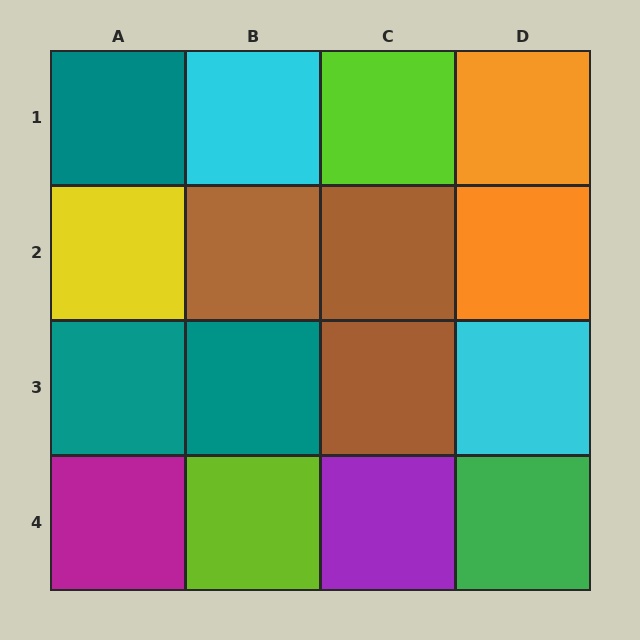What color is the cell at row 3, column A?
Teal.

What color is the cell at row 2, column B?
Brown.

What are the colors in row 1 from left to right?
Teal, cyan, lime, orange.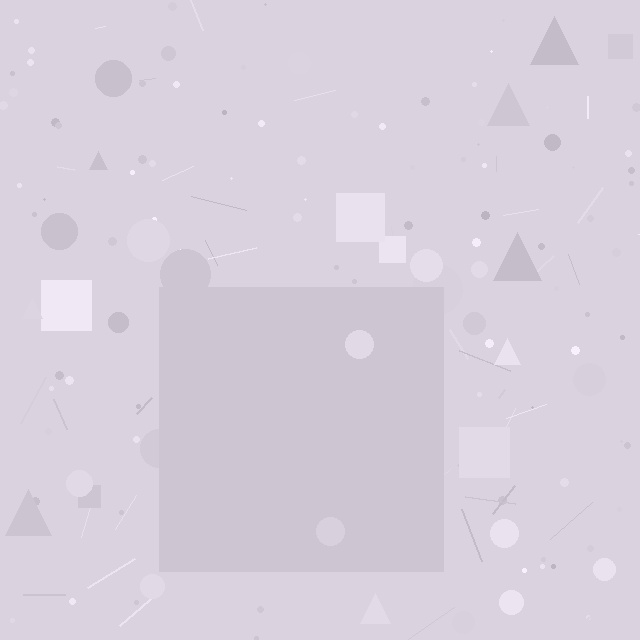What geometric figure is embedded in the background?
A square is embedded in the background.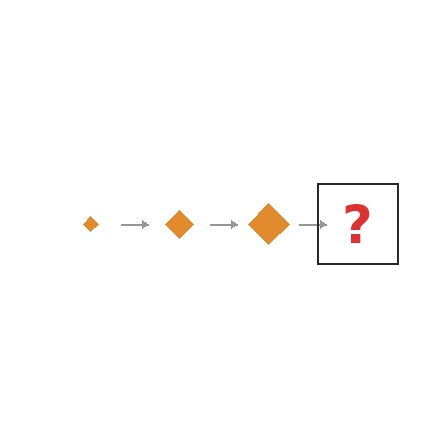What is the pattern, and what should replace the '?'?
The pattern is that the diamond gets progressively larger each step. The '?' should be an orange diamond, larger than the previous one.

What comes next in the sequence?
The next element should be an orange diamond, larger than the previous one.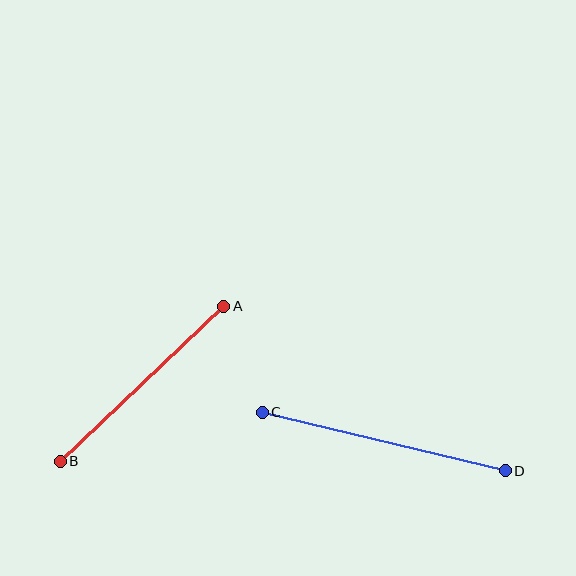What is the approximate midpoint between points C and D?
The midpoint is at approximately (384, 442) pixels.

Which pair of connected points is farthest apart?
Points C and D are farthest apart.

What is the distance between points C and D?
The distance is approximately 250 pixels.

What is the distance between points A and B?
The distance is approximately 225 pixels.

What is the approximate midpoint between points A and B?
The midpoint is at approximately (142, 384) pixels.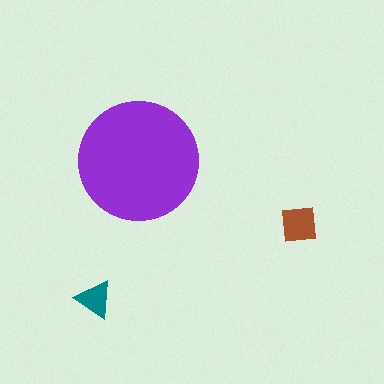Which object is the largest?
The purple circle.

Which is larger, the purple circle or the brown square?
The purple circle.